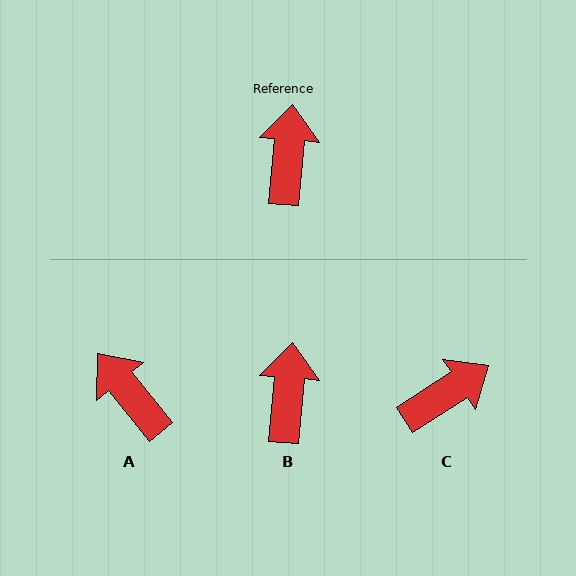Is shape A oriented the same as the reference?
No, it is off by about 44 degrees.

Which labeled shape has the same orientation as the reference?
B.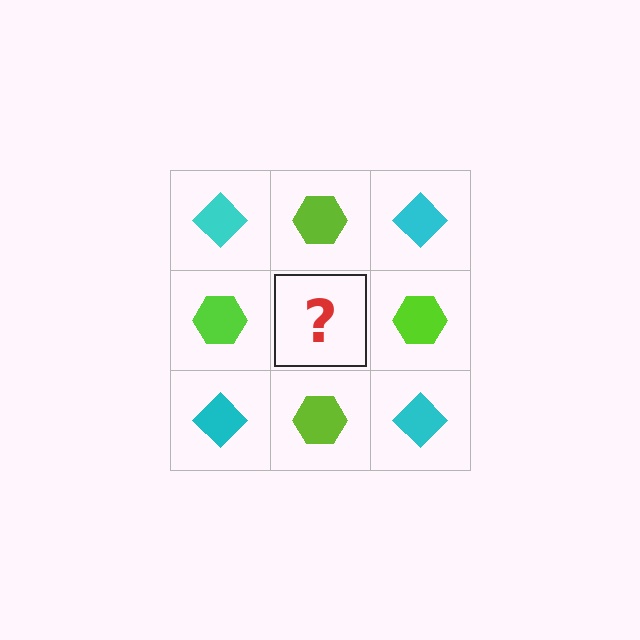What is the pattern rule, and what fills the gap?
The rule is that it alternates cyan diamond and lime hexagon in a checkerboard pattern. The gap should be filled with a cyan diamond.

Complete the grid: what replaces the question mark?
The question mark should be replaced with a cyan diamond.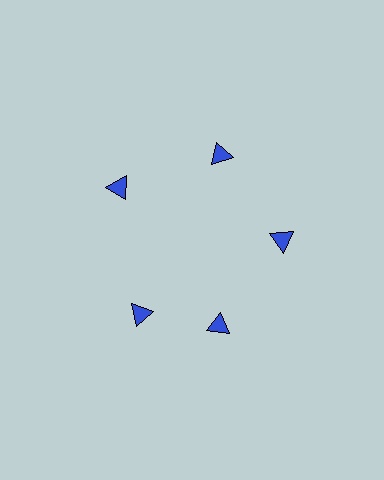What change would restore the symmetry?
The symmetry would be restored by rotating it back into even spacing with its neighbors so that all 5 triangles sit at equal angles and equal distance from the center.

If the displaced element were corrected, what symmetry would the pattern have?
It would have 5-fold rotational symmetry — the pattern would map onto itself every 72 degrees.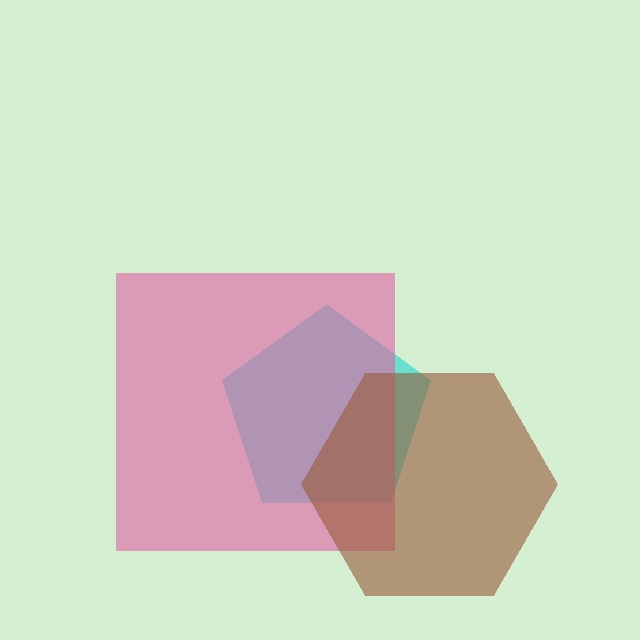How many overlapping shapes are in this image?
There are 3 overlapping shapes in the image.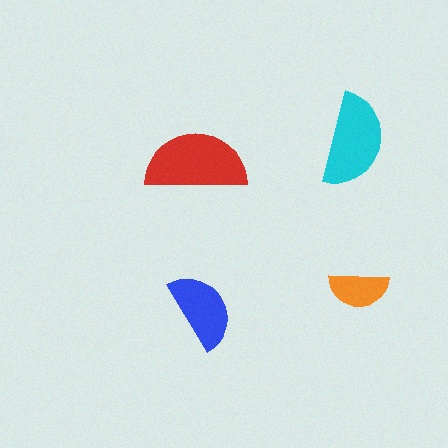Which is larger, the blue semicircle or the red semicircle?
The red one.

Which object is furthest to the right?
The orange semicircle is rightmost.